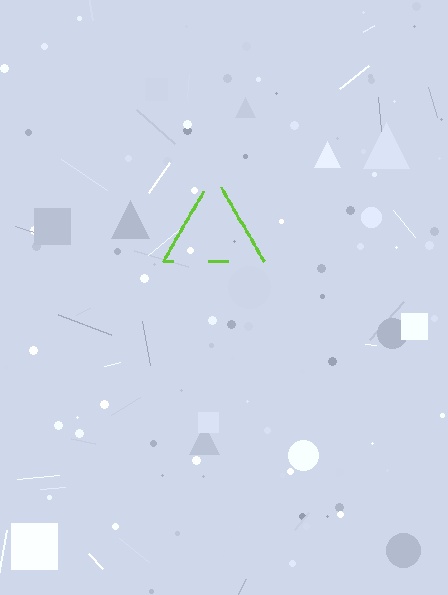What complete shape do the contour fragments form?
The contour fragments form a triangle.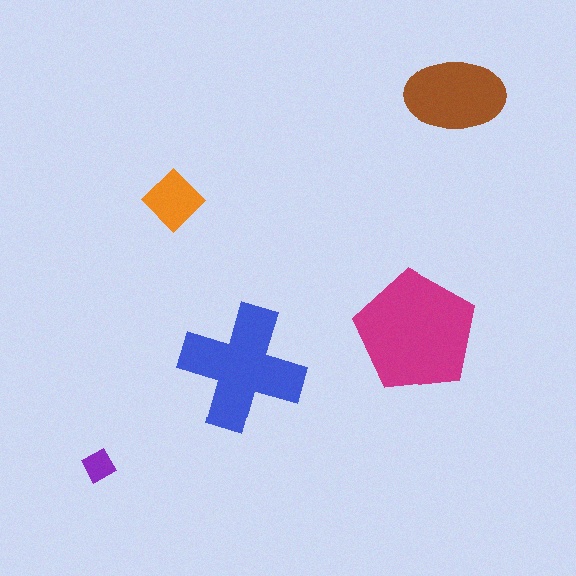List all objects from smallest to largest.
The purple square, the orange diamond, the brown ellipse, the blue cross, the magenta pentagon.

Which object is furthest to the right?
The brown ellipse is rightmost.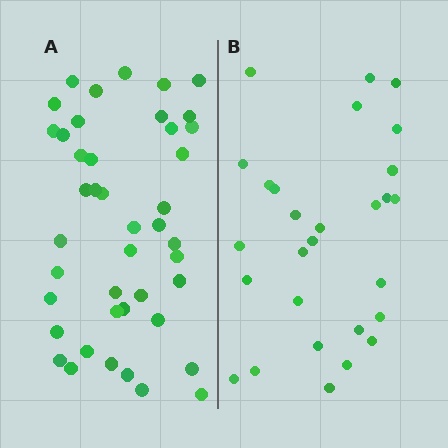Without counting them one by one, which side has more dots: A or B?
Region A (the left region) has more dots.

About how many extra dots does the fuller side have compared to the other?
Region A has approximately 15 more dots than region B.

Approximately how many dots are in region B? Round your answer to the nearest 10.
About 30 dots. (The exact count is 28, which rounds to 30.)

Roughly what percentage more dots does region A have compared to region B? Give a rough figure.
About 55% more.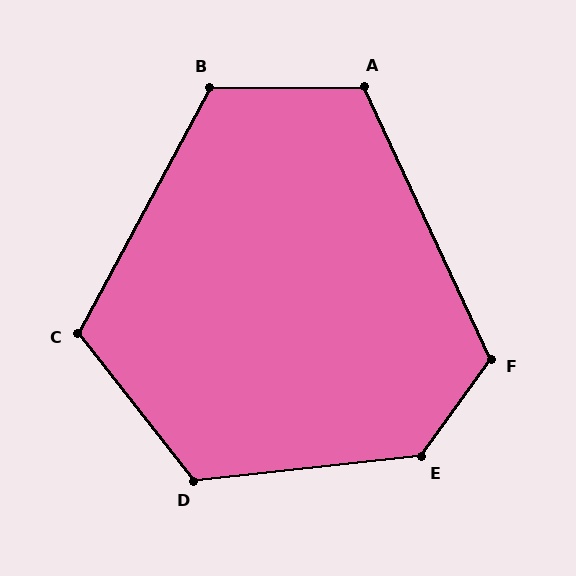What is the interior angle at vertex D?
Approximately 122 degrees (obtuse).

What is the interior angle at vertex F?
Approximately 120 degrees (obtuse).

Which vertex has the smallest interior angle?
C, at approximately 114 degrees.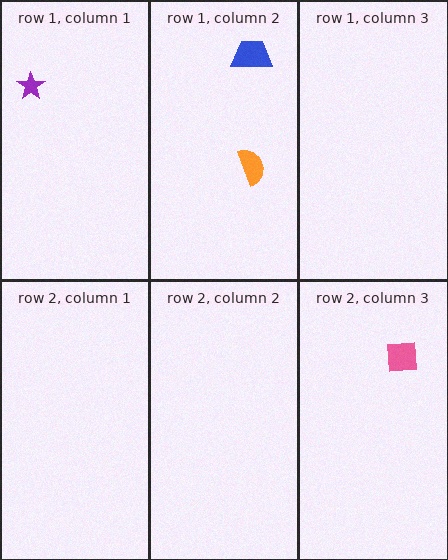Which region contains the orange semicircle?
The row 1, column 2 region.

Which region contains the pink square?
The row 2, column 3 region.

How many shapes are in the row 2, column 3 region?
1.